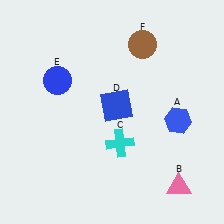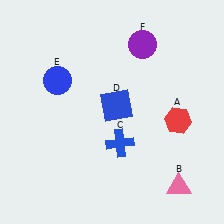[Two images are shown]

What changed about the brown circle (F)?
In Image 1, F is brown. In Image 2, it changed to purple.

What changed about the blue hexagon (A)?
In Image 1, A is blue. In Image 2, it changed to red.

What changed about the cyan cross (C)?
In Image 1, C is cyan. In Image 2, it changed to blue.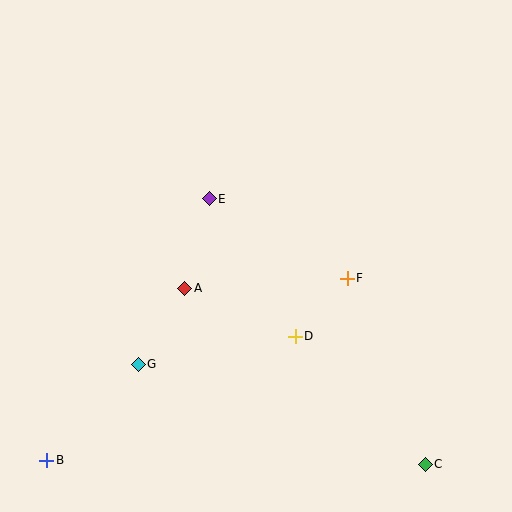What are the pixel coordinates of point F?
Point F is at (347, 278).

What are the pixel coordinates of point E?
Point E is at (209, 199).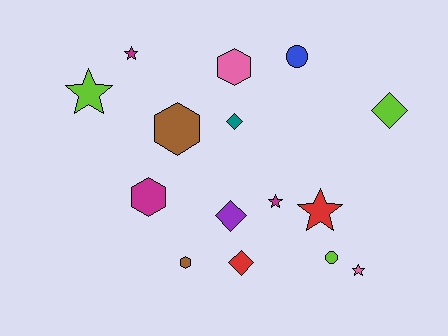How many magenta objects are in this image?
There are 3 magenta objects.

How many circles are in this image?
There are 2 circles.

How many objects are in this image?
There are 15 objects.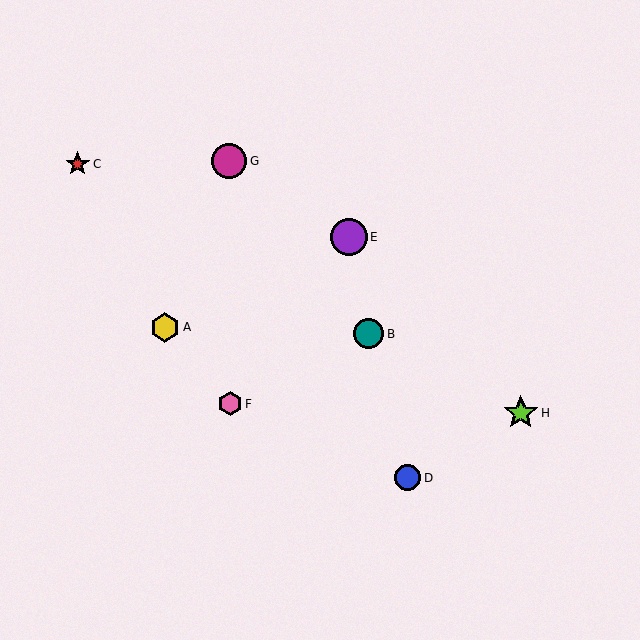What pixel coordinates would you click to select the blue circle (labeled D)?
Click at (407, 478) to select the blue circle D.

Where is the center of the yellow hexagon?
The center of the yellow hexagon is at (165, 327).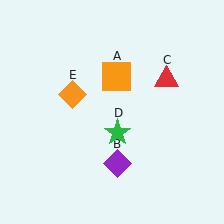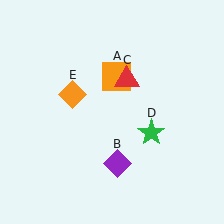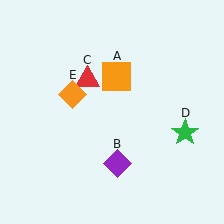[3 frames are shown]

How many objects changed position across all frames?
2 objects changed position: red triangle (object C), green star (object D).